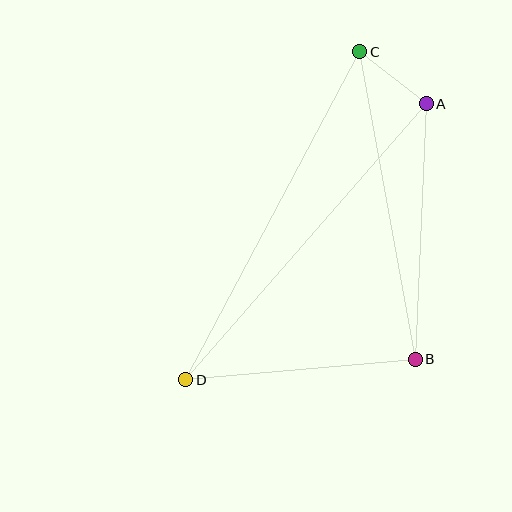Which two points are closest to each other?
Points A and C are closest to each other.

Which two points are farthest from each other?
Points C and D are farthest from each other.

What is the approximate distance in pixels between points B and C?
The distance between B and C is approximately 312 pixels.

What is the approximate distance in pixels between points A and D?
The distance between A and D is approximately 366 pixels.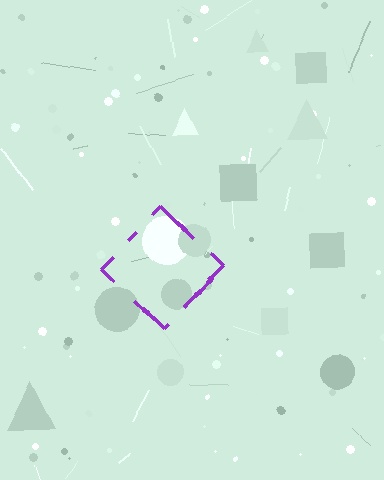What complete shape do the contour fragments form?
The contour fragments form a diamond.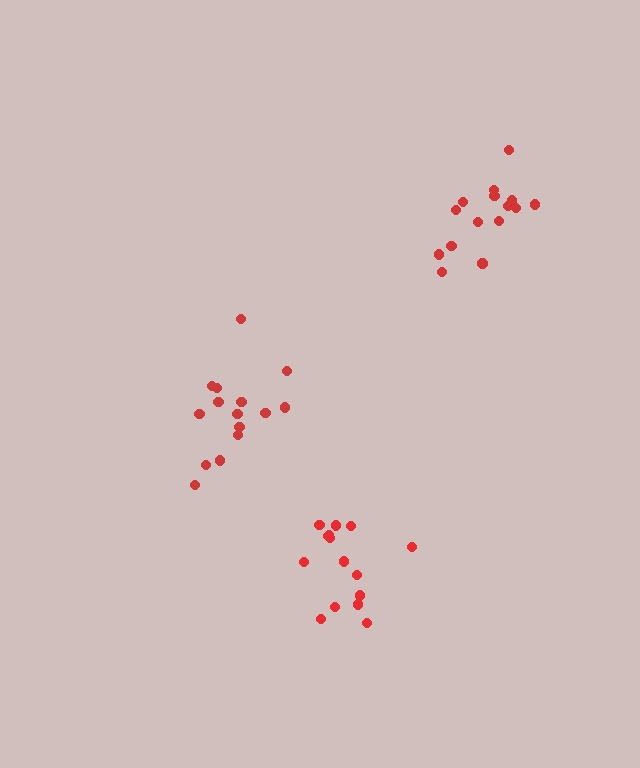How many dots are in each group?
Group 1: 15 dots, Group 2: 15 dots, Group 3: 15 dots (45 total).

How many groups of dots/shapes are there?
There are 3 groups.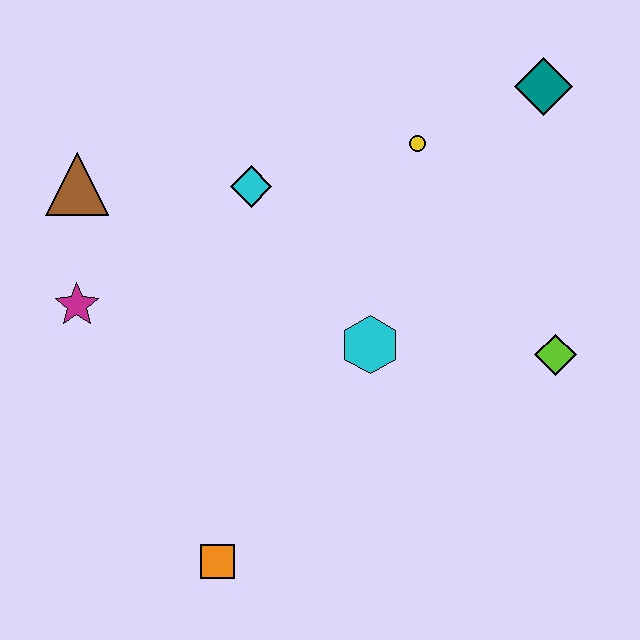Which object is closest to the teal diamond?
The yellow circle is closest to the teal diamond.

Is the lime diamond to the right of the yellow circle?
Yes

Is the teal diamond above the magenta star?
Yes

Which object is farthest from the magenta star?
The teal diamond is farthest from the magenta star.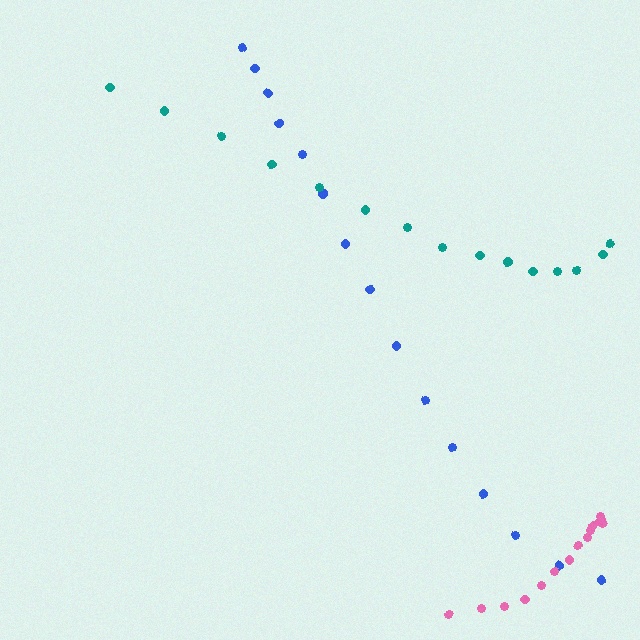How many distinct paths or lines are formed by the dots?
There are 3 distinct paths.